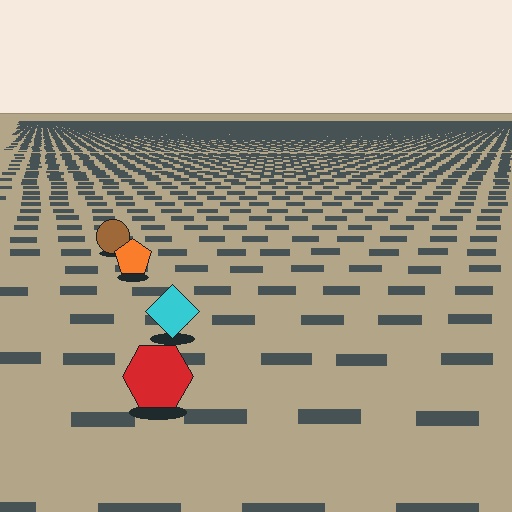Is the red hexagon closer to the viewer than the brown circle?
Yes. The red hexagon is closer — you can tell from the texture gradient: the ground texture is coarser near it.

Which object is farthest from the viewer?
The brown circle is farthest from the viewer. It appears smaller and the ground texture around it is denser.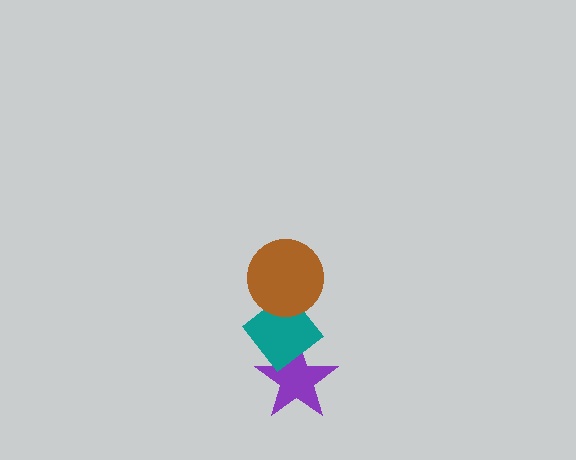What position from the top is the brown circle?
The brown circle is 1st from the top.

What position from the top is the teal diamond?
The teal diamond is 2nd from the top.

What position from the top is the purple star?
The purple star is 3rd from the top.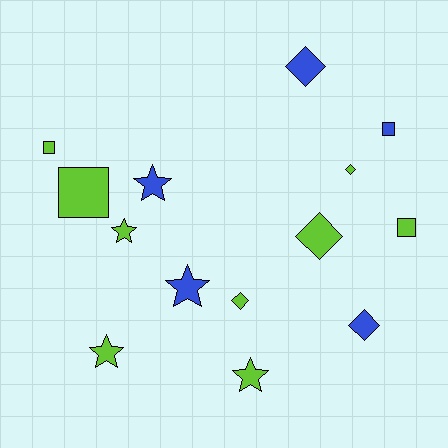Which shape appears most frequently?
Star, with 5 objects.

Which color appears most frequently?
Lime, with 9 objects.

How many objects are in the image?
There are 14 objects.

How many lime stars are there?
There are 3 lime stars.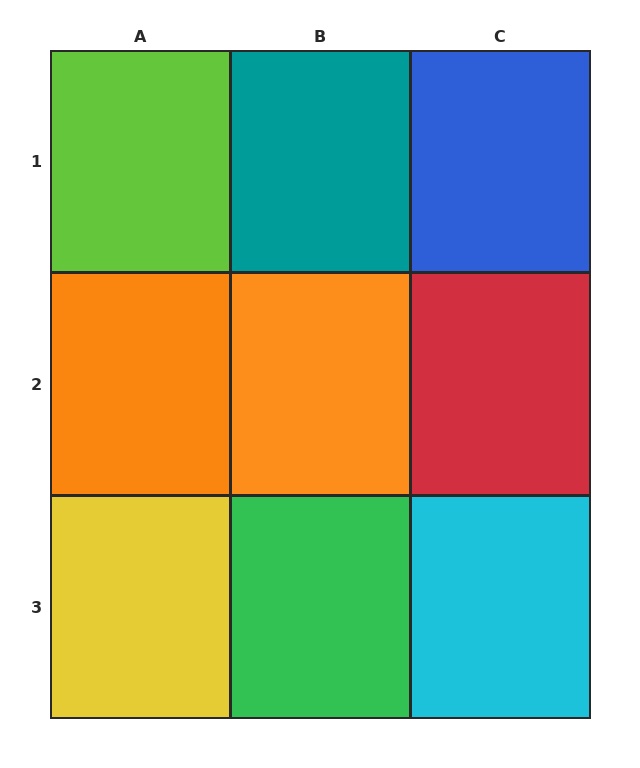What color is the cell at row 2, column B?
Orange.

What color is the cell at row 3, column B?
Green.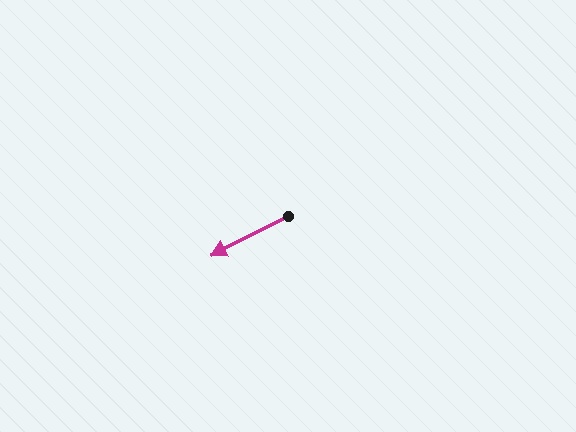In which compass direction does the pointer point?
Southwest.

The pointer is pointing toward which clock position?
Roughly 8 o'clock.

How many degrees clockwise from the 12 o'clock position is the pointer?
Approximately 243 degrees.